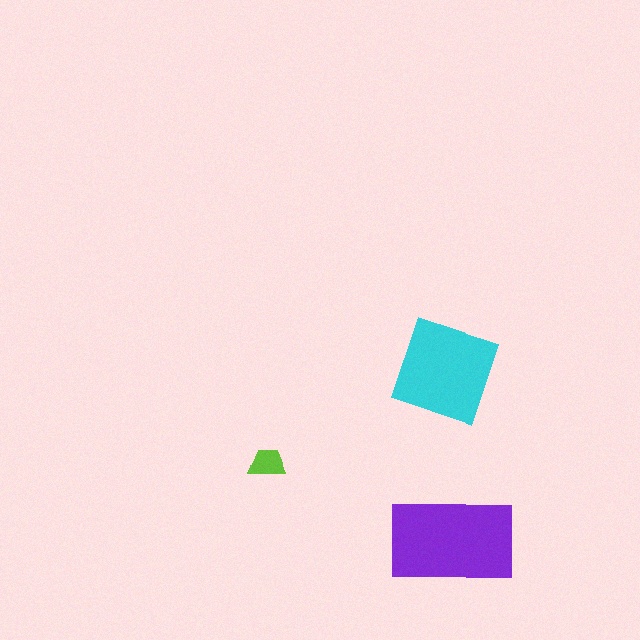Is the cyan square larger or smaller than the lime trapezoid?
Larger.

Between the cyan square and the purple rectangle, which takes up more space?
The purple rectangle.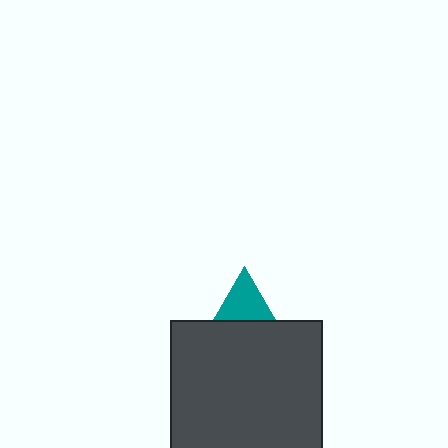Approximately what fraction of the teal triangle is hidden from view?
Roughly 52% of the teal triangle is hidden behind the dark gray square.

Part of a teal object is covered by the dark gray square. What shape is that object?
It is a triangle.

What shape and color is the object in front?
The object in front is a dark gray square.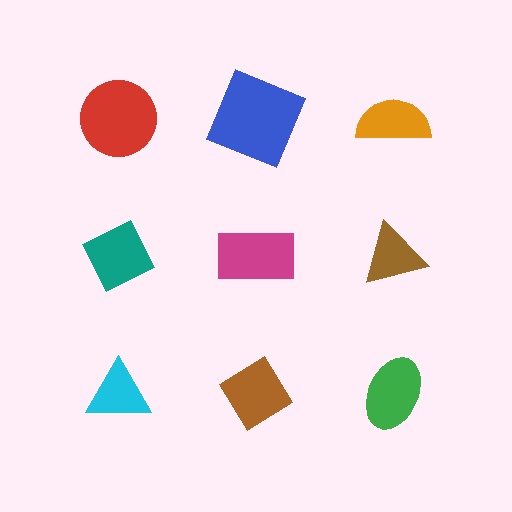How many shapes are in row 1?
3 shapes.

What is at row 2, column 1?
A teal diamond.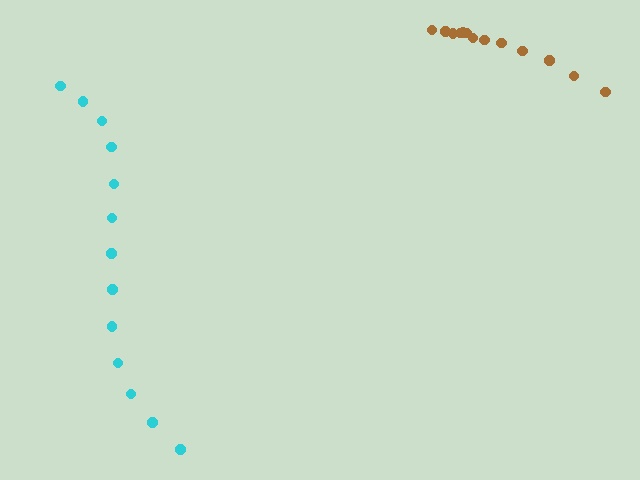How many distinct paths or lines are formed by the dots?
There are 2 distinct paths.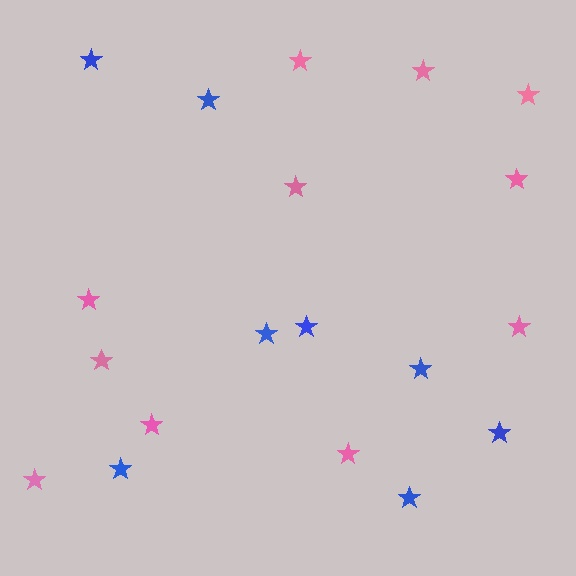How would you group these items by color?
There are 2 groups: one group of blue stars (8) and one group of pink stars (11).